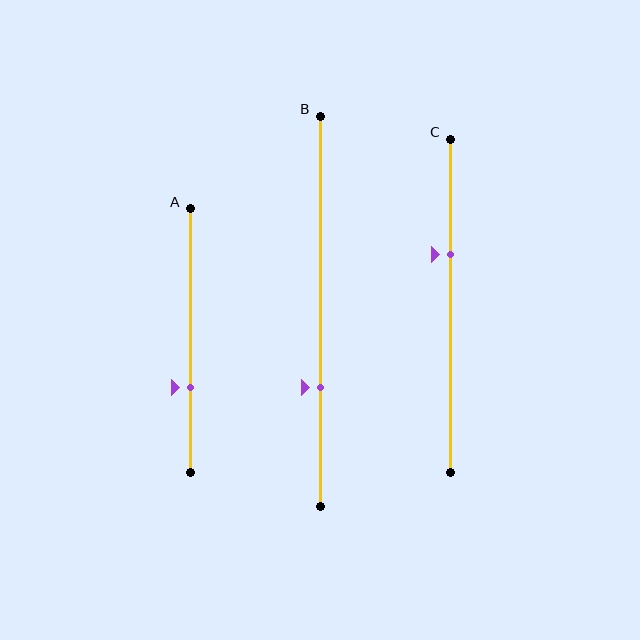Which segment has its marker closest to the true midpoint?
Segment C has its marker closest to the true midpoint.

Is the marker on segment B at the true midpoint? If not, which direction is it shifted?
No, the marker on segment B is shifted downward by about 19% of the segment length.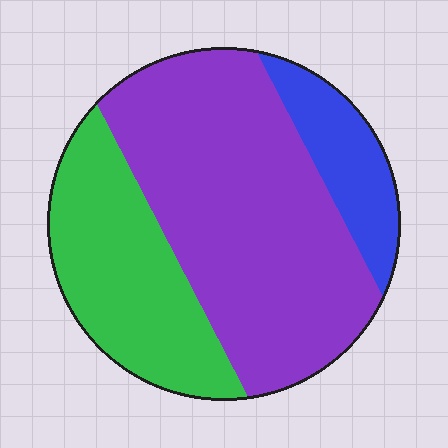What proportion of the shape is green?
Green takes up about one third (1/3) of the shape.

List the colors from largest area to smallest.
From largest to smallest: purple, green, blue.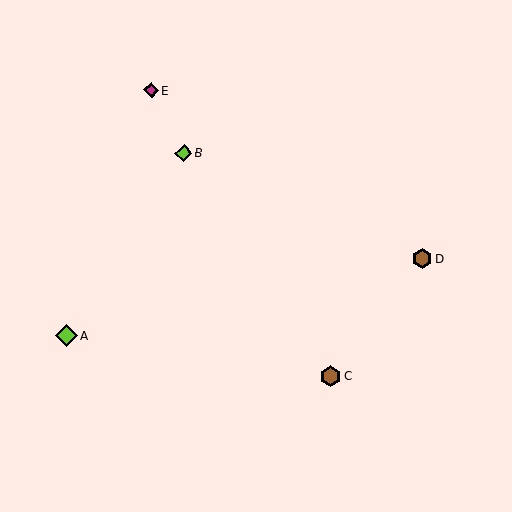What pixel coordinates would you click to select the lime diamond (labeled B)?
Click at (184, 153) to select the lime diamond B.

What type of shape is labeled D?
Shape D is a brown hexagon.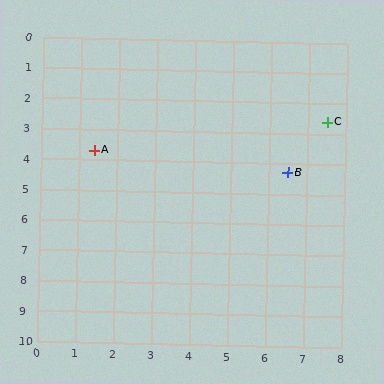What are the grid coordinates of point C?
Point C is at approximately (7.5, 2.6).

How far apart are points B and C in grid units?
Points B and C are about 2.0 grid units apart.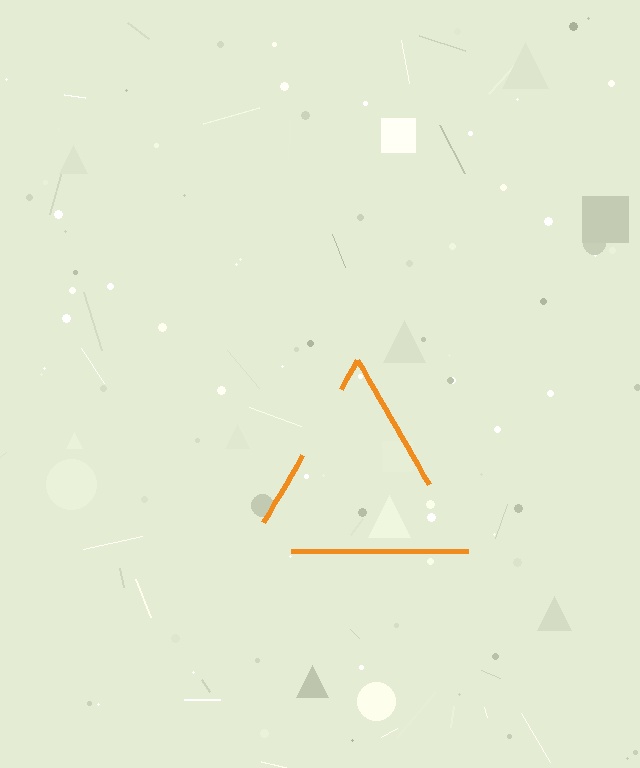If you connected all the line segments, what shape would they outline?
They would outline a triangle.